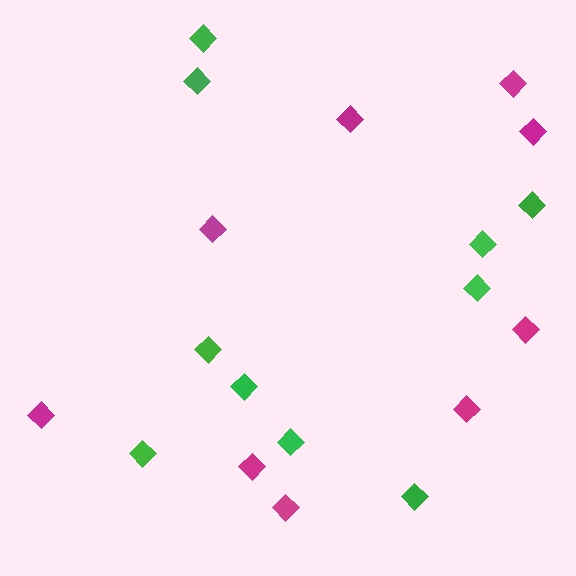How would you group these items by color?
There are 2 groups: one group of green diamonds (10) and one group of magenta diamonds (9).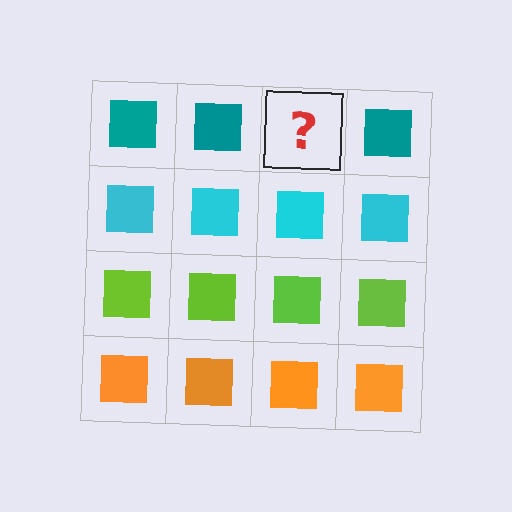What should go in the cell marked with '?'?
The missing cell should contain a teal square.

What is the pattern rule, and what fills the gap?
The rule is that each row has a consistent color. The gap should be filled with a teal square.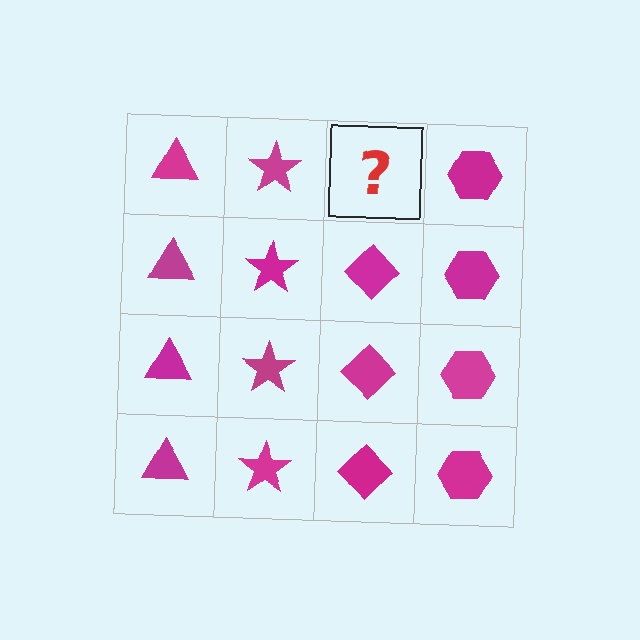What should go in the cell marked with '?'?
The missing cell should contain a magenta diamond.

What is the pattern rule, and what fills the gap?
The rule is that each column has a consistent shape. The gap should be filled with a magenta diamond.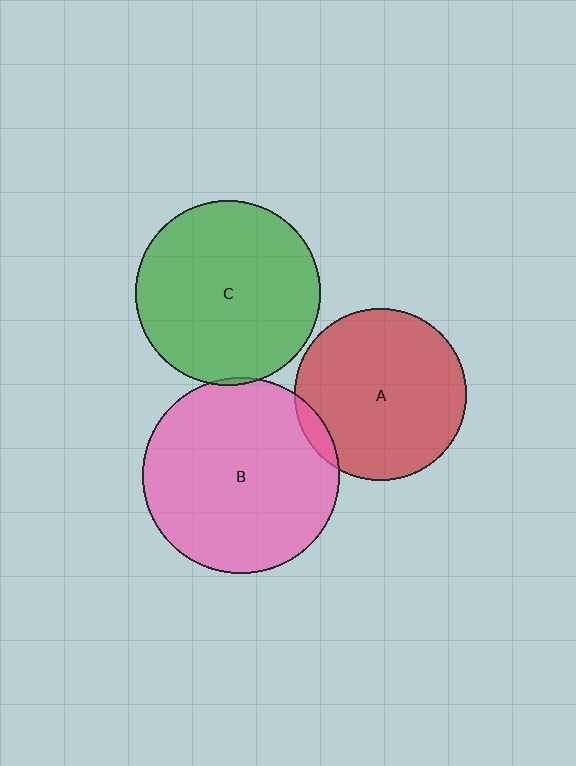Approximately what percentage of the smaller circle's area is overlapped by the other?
Approximately 5%.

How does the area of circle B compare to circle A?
Approximately 1.3 times.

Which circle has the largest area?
Circle B (pink).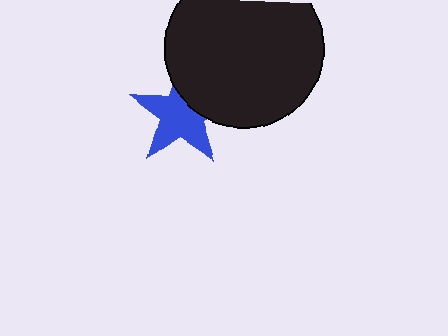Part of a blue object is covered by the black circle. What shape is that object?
It is a star.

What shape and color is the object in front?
The object in front is a black circle.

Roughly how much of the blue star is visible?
Most of it is visible (roughly 69%).